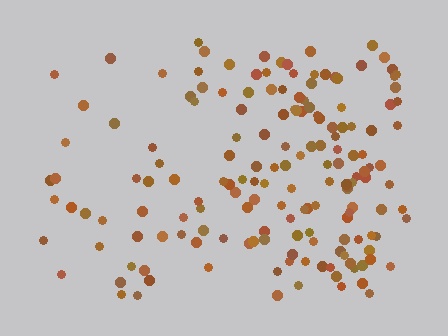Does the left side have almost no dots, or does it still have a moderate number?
Still a moderate number, just noticeably fewer than the right.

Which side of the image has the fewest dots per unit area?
The left.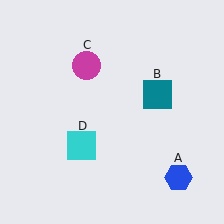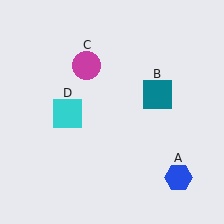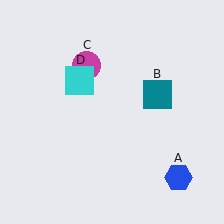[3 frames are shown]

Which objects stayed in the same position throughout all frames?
Blue hexagon (object A) and teal square (object B) and magenta circle (object C) remained stationary.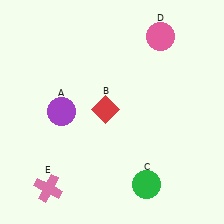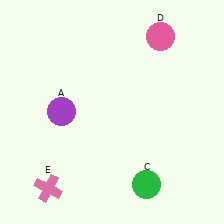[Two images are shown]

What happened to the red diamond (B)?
The red diamond (B) was removed in Image 2. It was in the top-left area of Image 1.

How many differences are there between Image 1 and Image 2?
There is 1 difference between the two images.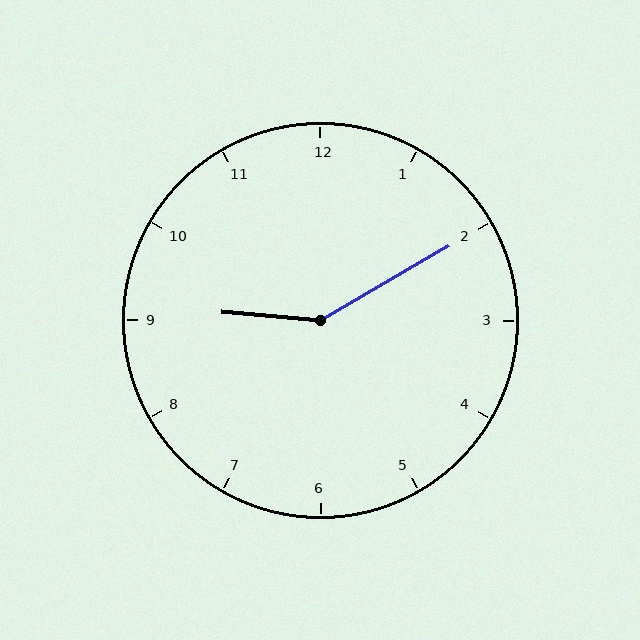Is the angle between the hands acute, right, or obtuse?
It is obtuse.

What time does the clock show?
9:10.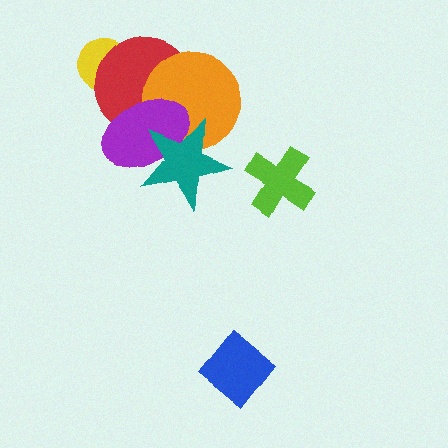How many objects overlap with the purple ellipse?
3 objects overlap with the purple ellipse.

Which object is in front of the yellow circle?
The red circle is in front of the yellow circle.